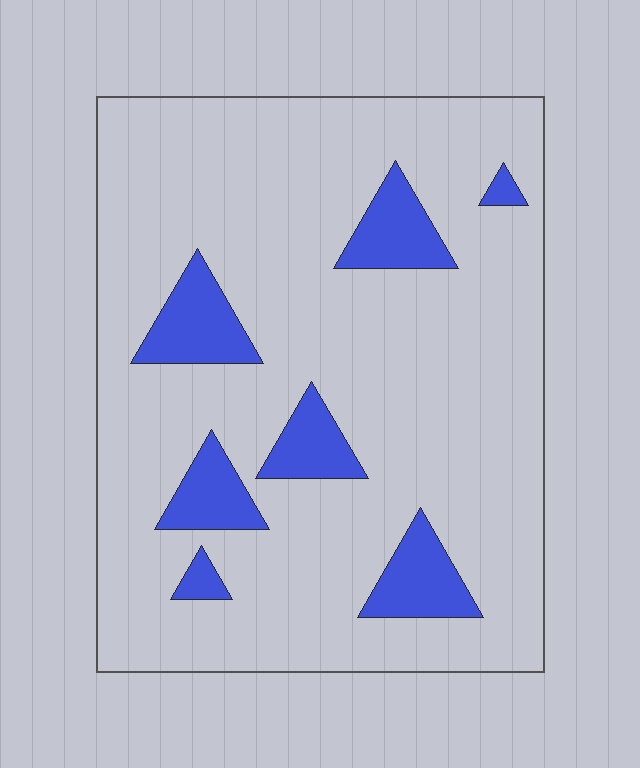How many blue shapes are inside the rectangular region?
7.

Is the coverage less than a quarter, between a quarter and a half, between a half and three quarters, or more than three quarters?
Less than a quarter.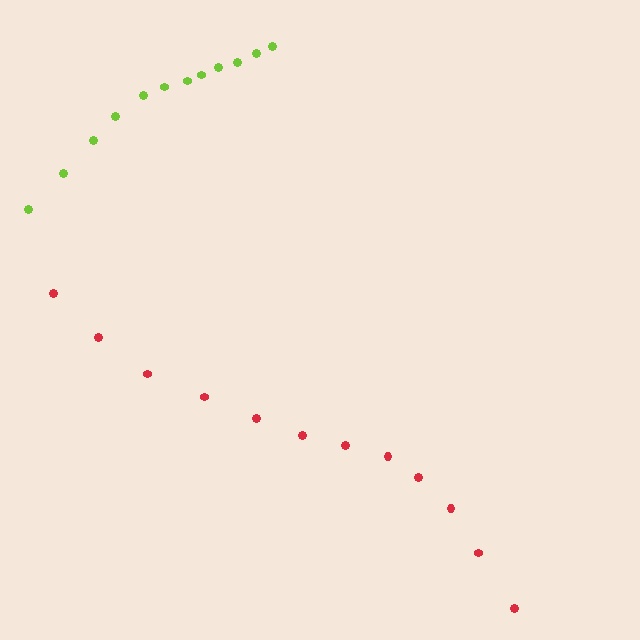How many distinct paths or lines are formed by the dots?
There are 2 distinct paths.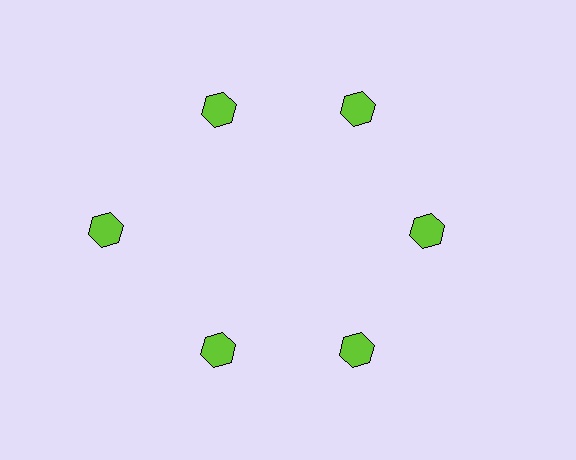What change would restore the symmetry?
The symmetry would be restored by moving it inward, back onto the ring so that all 6 hexagons sit at equal angles and equal distance from the center.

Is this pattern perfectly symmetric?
No. The 6 lime hexagons are arranged in a ring, but one element near the 9 o'clock position is pushed outward from the center, breaking the 6-fold rotational symmetry.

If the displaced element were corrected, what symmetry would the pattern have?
It would have 6-fold rotational symmetry — the pattern would map onto itself every 60 degrees.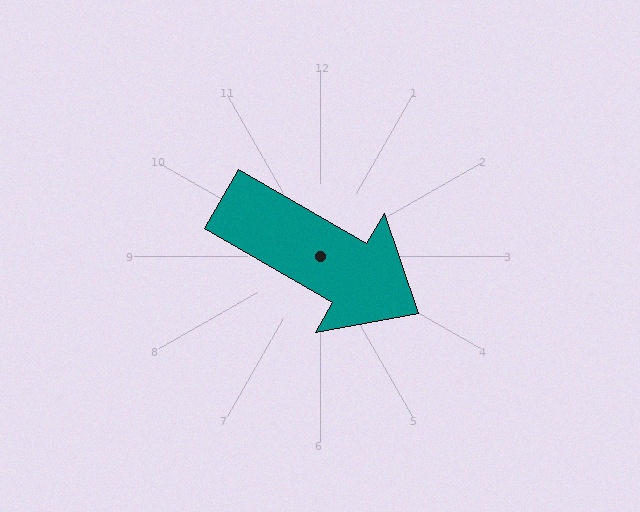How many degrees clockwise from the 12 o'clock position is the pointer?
Approximately 120 degrees.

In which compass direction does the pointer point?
Southeast.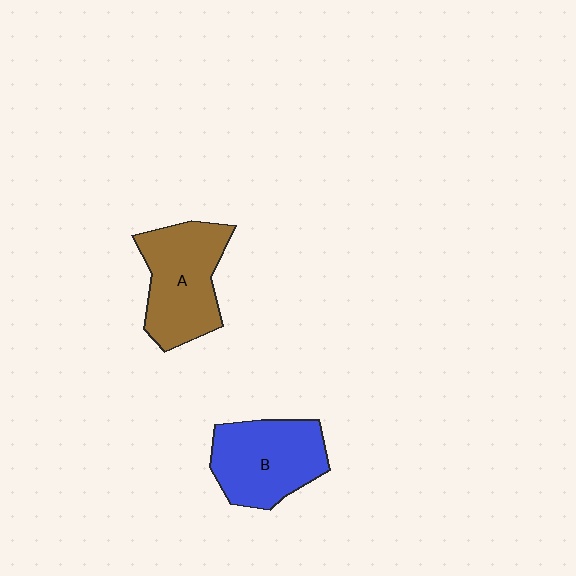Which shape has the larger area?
Shape A (brown).